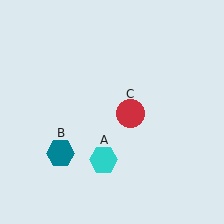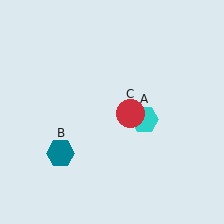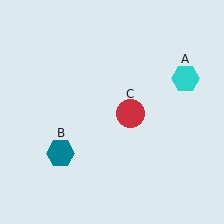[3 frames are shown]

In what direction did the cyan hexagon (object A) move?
The cyan hexagon (object A) moved up and to the right.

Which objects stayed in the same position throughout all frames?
Teal hexagon (object B) and red circle (object C) remained stationary.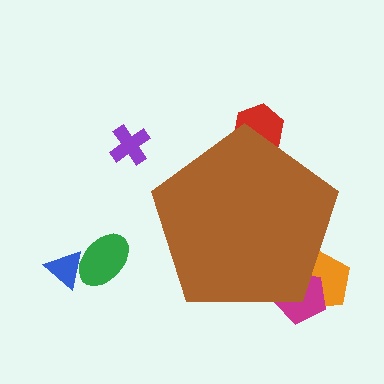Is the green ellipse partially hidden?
No, the green ellipse is fully visible.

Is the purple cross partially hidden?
No, the purple cross is fully visible.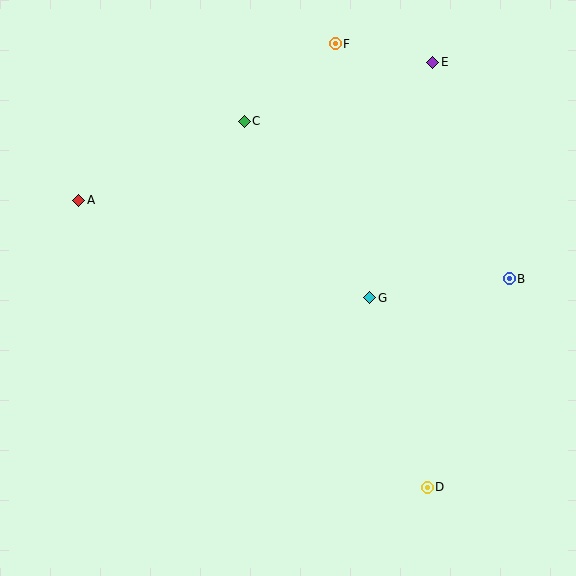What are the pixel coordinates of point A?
Point A is at (79, 200).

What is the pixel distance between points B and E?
The distance between B and E is 229 pixels.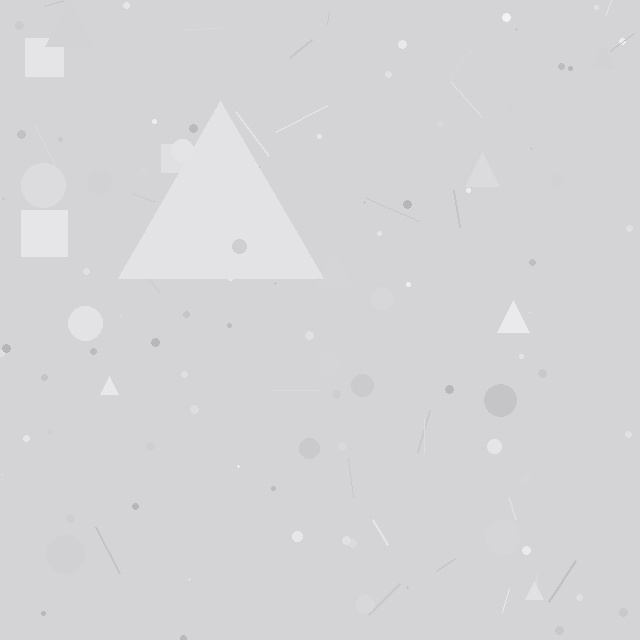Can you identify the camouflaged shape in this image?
The camouflaged shape is a triangle.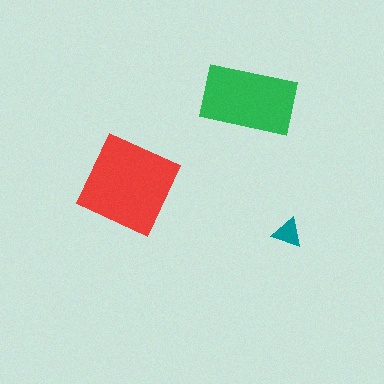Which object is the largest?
The red square.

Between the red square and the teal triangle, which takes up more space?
The red square.